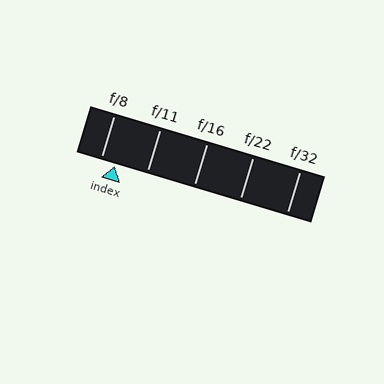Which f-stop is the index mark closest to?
The index mark is closest to f/8.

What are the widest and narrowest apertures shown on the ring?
The widest aperture shown is f/8 and the narrowest is f/32.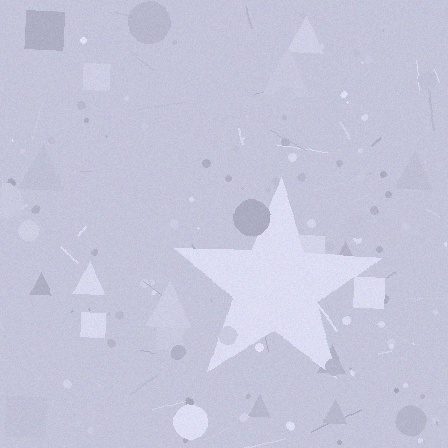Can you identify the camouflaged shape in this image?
The camouflaged shape is a star.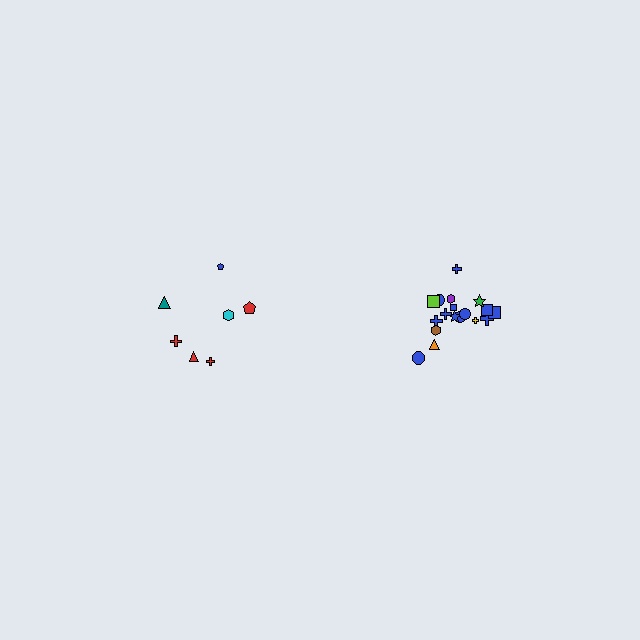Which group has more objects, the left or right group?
The right group.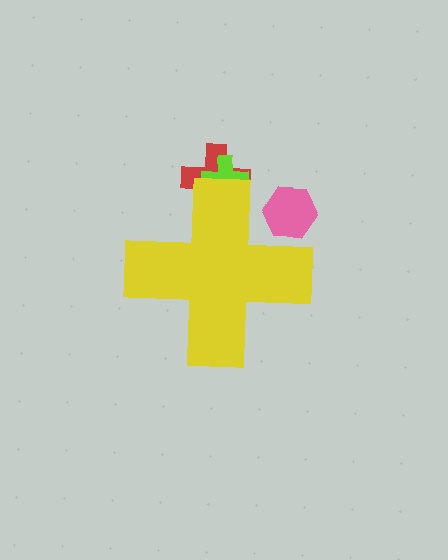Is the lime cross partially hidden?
Yes, the lime cross is partially hidden behind the yellow cross.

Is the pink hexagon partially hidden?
Yes, the pink hexagon is partially hidden behind the yellow cross.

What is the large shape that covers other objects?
A yellow cross.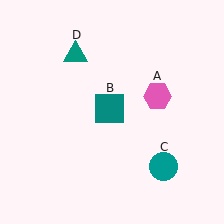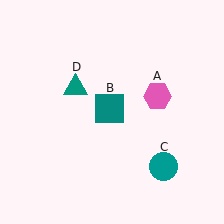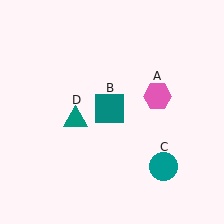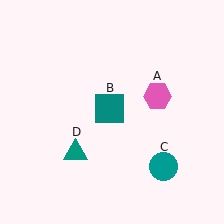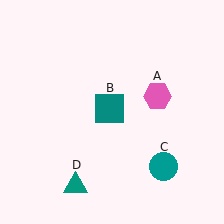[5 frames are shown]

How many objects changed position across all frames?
1 object changed position: teal triangle (object D).